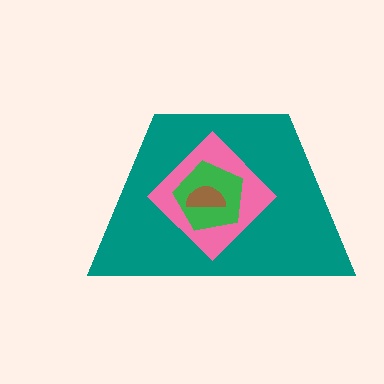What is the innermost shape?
The brown semicircle.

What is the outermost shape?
The teal trapezoid.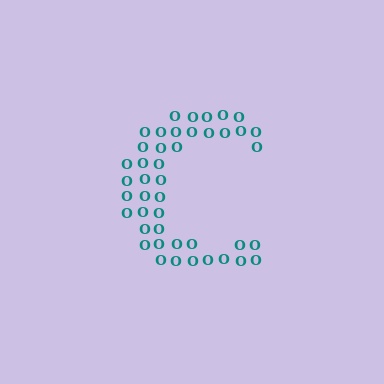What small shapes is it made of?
It is made of small letter O's.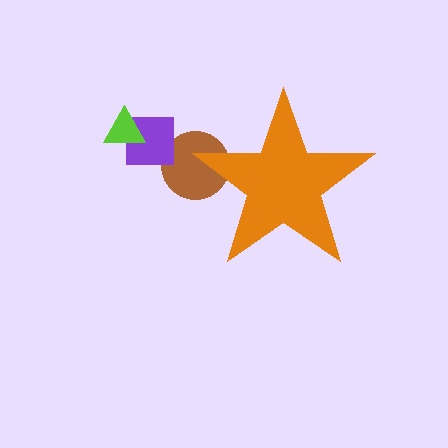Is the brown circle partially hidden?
Yes, the brown circle is partially hidden behind the orange star.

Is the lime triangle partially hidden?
No, the lime triangle is fully visible.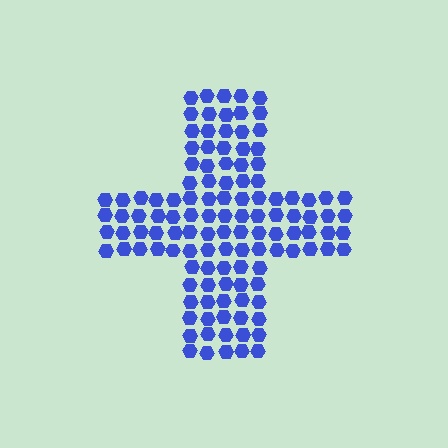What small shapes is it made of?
It is made of small hexagons.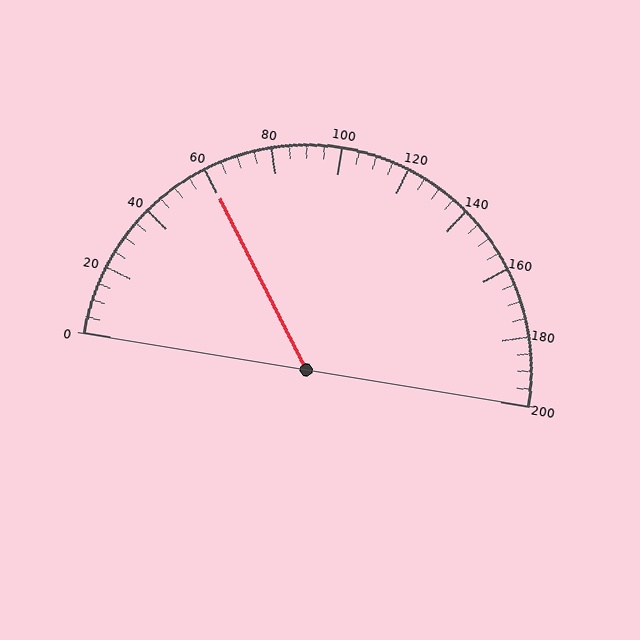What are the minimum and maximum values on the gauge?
The gauge ranges from 0 to 200.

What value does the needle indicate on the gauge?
The needle indicates approximately 60.